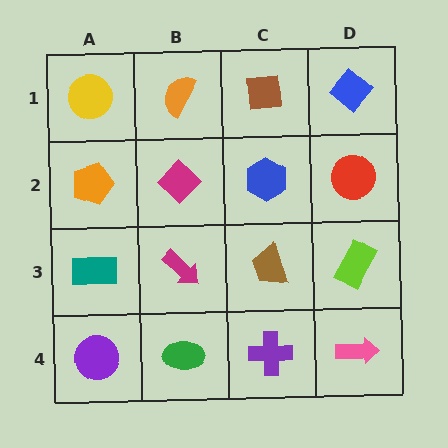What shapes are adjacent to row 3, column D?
A red circle (row 2, column D), a pink arrow (row 4, column D), a brown trapezoid (row 3, column C).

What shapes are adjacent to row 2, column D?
A blue diamond (row 1, column D), a lime rectangle (row 3, column D), a blue hexagon (row 2, column C).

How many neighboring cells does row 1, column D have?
2.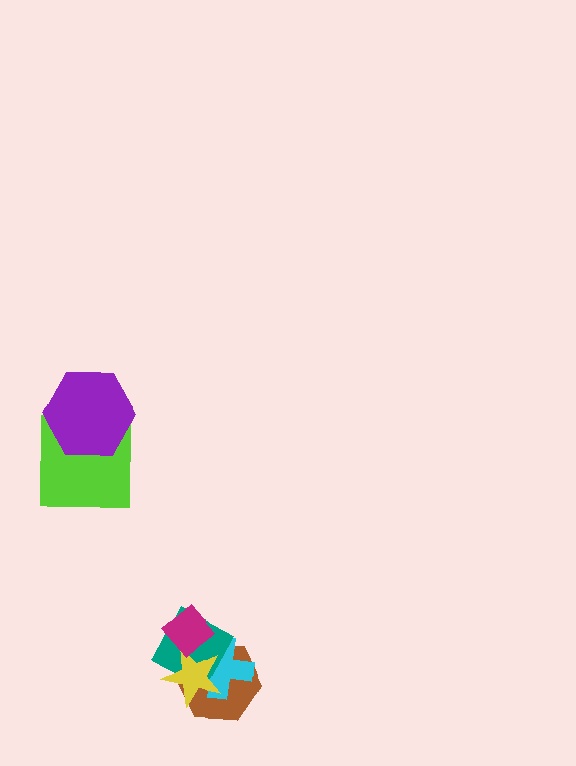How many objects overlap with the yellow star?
4 objects overlap with the yellow star.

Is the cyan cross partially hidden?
Yes, it is partially covered by another shape.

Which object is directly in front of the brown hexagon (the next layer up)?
The cyan cross is directly in front of the brown hexagon.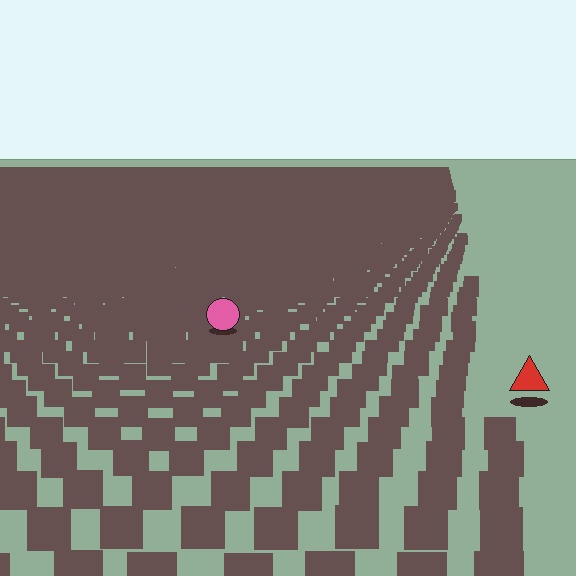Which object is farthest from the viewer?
The pink circle is farthest from the viewer. It appears smaller and the ground texture around it is denser.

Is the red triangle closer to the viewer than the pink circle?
Yes. The red triangle is closer — you can tell from the texture gradient: the ground texture is coarser near it.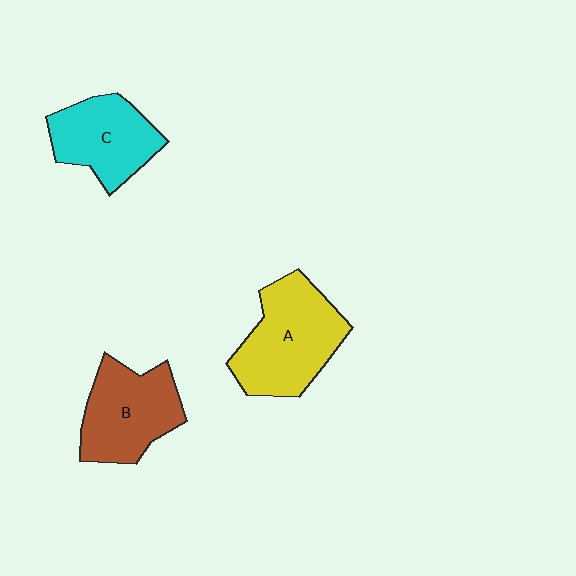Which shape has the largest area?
Shape A (yellow).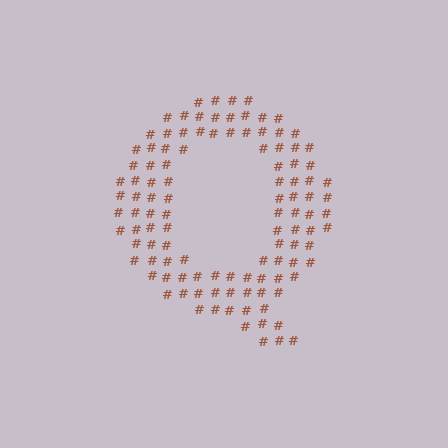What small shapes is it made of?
It is made of small hash symbols.